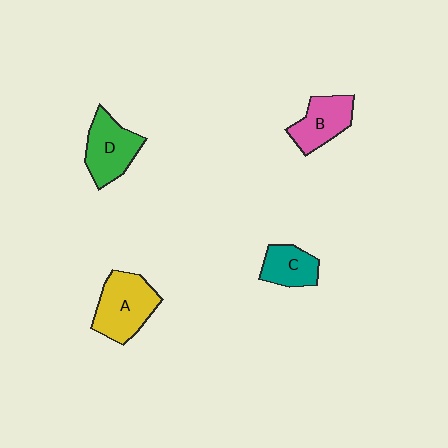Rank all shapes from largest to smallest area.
From largest to smallest: A (yellow), D (green), B (pink), C (teal).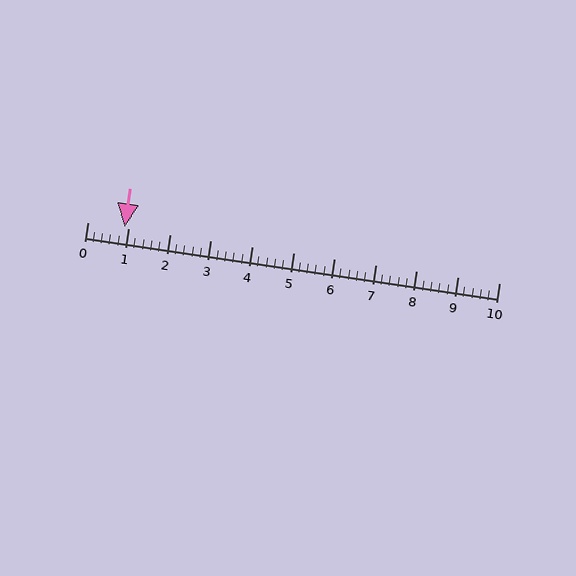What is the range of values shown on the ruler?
The ruler shows values from 0 to 10.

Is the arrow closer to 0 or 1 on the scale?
The arrow is closer to 1.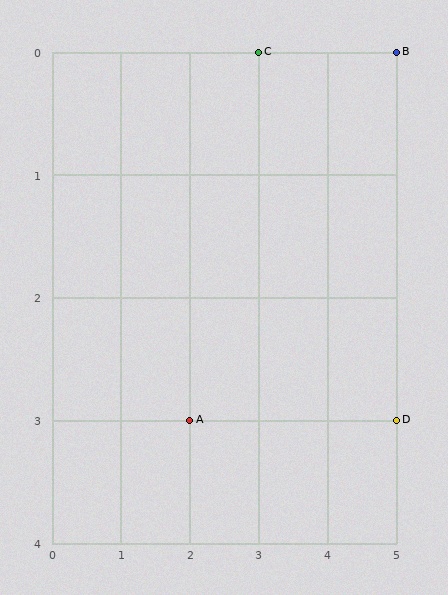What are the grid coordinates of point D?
Point D is at grid coordinates (5, 3).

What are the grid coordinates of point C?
Point C is at grid coordinates (3, 0).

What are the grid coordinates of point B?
Point B is at grid coordinates (5, 0).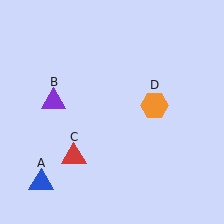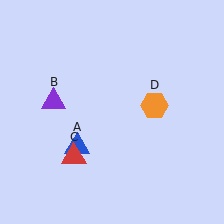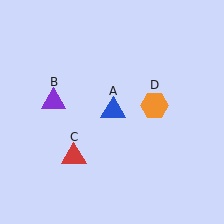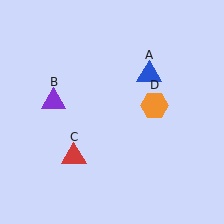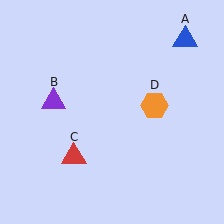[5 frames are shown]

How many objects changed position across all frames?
1 object changed position: blue triangle (object A).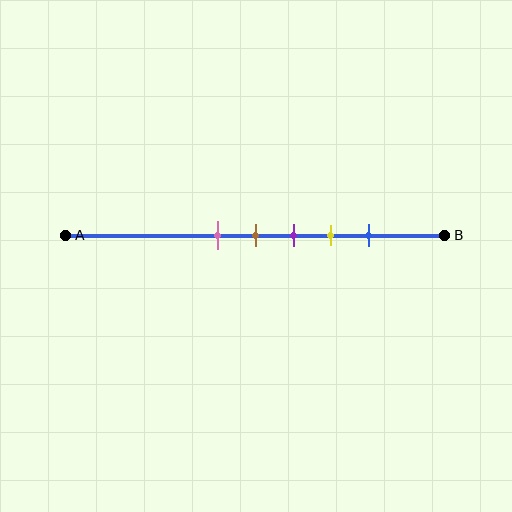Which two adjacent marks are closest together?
The pink and brown marks are the closest adjacent pair.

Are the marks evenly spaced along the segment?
Yes, the marks are approximately evenly spaced.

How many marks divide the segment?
There are 5 marks dividing the segment.